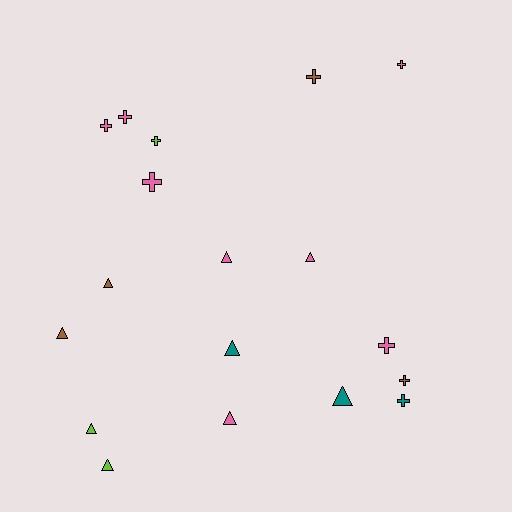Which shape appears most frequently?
Cross, with 9 objects.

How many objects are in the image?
There are 18 objects.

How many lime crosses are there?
There is 1 lime cross.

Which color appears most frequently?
Pink, with 8 objects.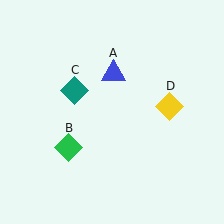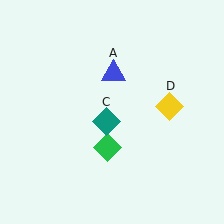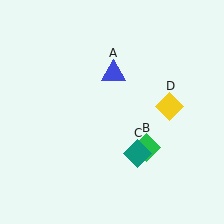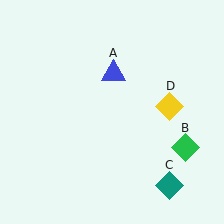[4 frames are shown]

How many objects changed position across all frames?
2 objects changed position: green diamond (object B), teal diamond (object C).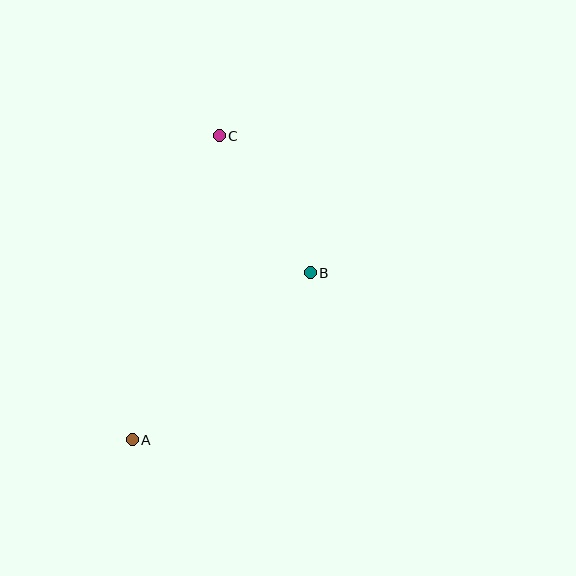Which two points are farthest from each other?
Points A and C are farthest from each other.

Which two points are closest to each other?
Points B and C are closest to each other.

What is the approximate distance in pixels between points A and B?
The distance between A and B is approximately 244 pixels.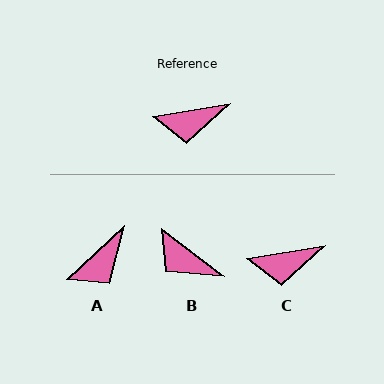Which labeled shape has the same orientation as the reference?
C.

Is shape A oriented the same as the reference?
No, it is off by about 33 degrees.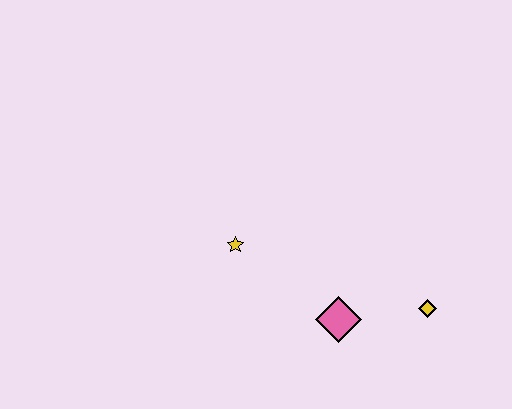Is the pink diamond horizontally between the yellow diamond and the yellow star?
Yes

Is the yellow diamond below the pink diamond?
No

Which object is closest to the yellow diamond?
The pink diamond is closest to the yellow diamond.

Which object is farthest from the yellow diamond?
The yellow star is farthest from the yellow diamond.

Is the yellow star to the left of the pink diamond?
Yes